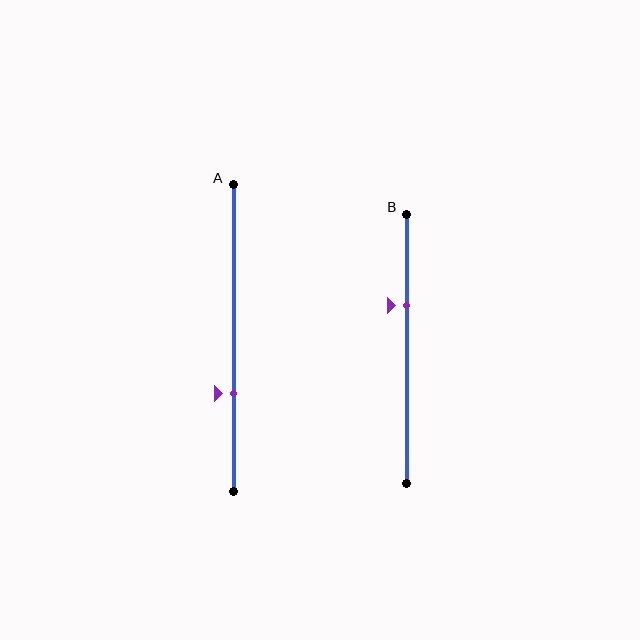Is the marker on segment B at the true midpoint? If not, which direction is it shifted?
No, the marker on segment B is shifted upward by about 16% of the segment length.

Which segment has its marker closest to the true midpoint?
Segment B has its marker closest to the true midpoint.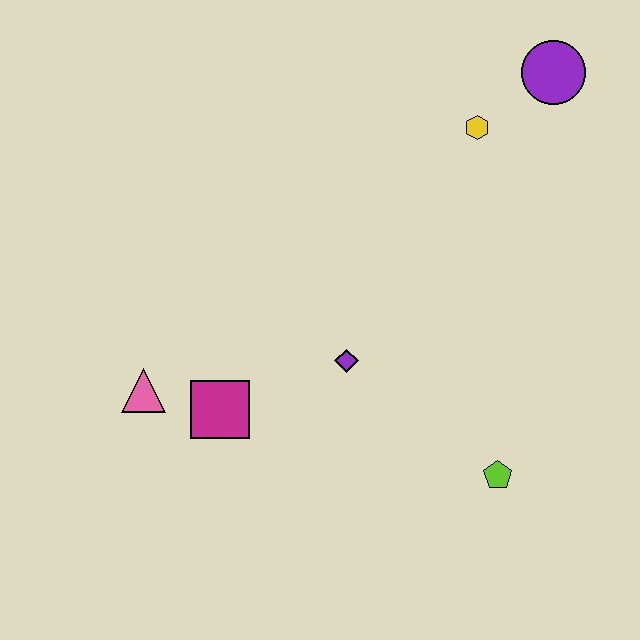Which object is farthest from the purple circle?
The pink triangle is farthest from the purple circle.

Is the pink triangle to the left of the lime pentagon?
Yes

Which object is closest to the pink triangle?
The magenta square is closest to the pink triangle.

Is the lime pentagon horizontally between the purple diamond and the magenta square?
No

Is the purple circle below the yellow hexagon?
No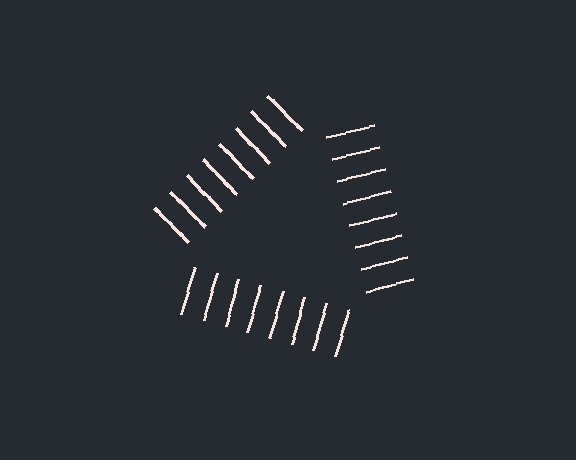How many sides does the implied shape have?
3 sides — the line-ends trace a triangle.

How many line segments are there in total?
24 — 8 along each of the 3 edges.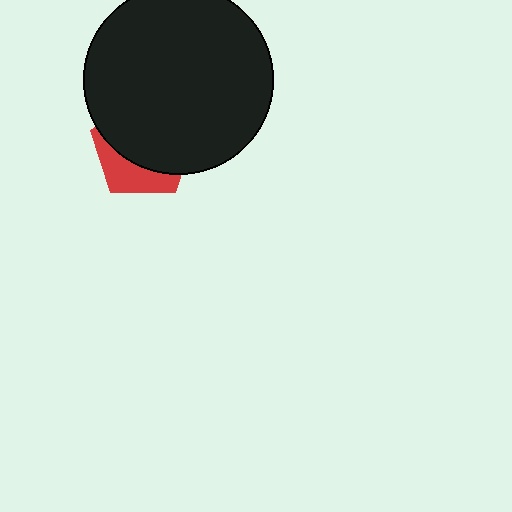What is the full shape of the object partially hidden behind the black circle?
The partially hidden object is a red pentagon.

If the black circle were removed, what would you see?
You would see the complete red pentagon.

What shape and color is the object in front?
The object in front is a black circle.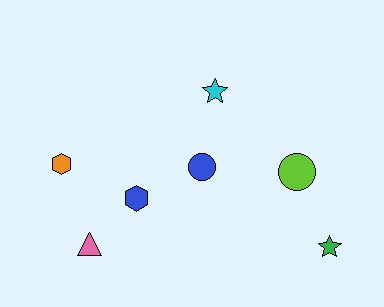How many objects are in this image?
There are 7 objects.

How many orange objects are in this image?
There is 1 orange object.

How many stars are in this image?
There are 2 stars.